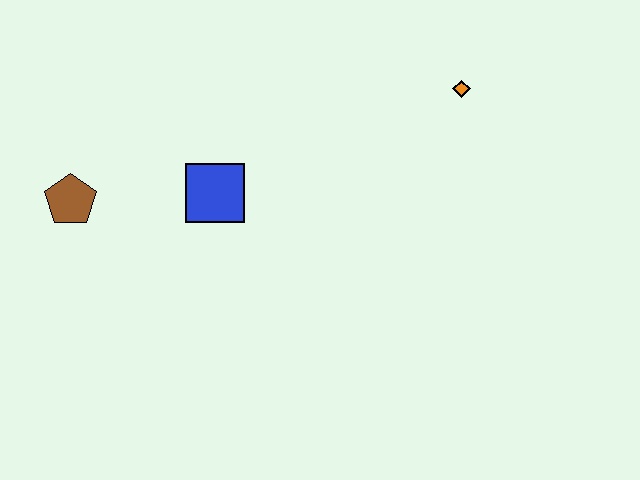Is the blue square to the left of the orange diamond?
Yes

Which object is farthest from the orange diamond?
The brown pentagon is farthest from the orange diamond.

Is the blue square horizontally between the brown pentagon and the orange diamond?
Yes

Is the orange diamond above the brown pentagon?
Yes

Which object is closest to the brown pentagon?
The blue square is closest to the brown pentagon.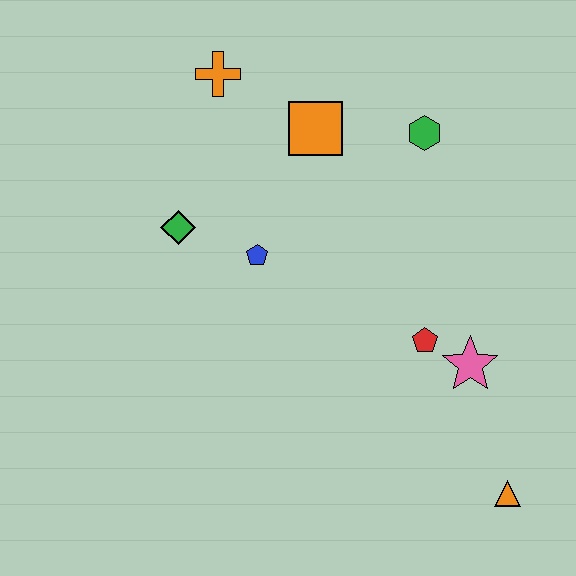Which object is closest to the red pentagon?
The pink star is closest to the red pentagon.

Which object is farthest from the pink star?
The orange cross is farthest from the pink star.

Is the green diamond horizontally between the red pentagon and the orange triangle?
No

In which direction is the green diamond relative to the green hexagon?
The green diamond is to the left of the green hexagon.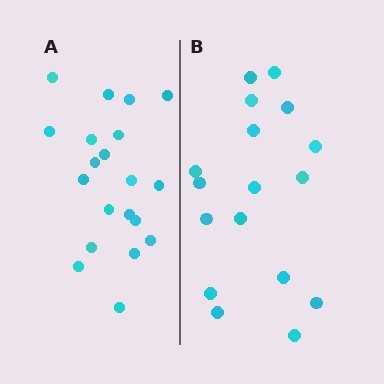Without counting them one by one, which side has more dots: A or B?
Region A (the left region) has more dots.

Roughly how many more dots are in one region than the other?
Region A has just a few more — roughly 2 or 3 more dots than region B.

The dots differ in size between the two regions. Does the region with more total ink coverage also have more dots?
No. Region B has more total ink coverage because its dots are larger, but region A actually contains more individual dots. Total area can be misleading — the number of items is what matters here.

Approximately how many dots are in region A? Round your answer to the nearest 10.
About 20 dots.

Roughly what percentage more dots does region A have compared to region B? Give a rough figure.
About 20% more.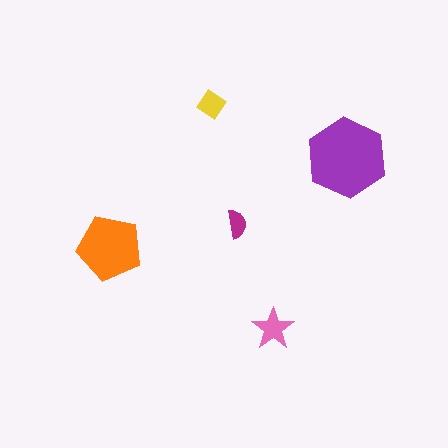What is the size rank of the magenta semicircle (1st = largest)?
5th.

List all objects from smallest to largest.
The magenta semicircle, the yellow diamond, the pink star, the orange pentagon, the purple hexagon.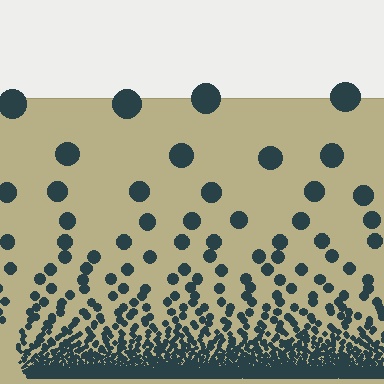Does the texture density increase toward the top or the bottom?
Density increases toward the bottom.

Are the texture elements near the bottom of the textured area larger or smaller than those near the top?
Smaller. The gradient is inverted — elements near the bottom are smaller and denser.